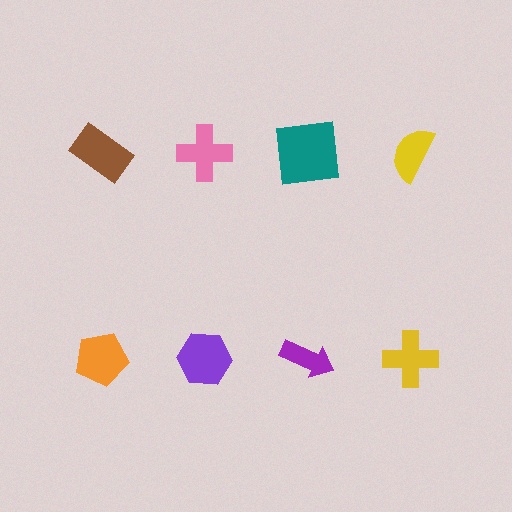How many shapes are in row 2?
4 shapes.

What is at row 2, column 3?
A purple arrow.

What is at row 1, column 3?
A teal square.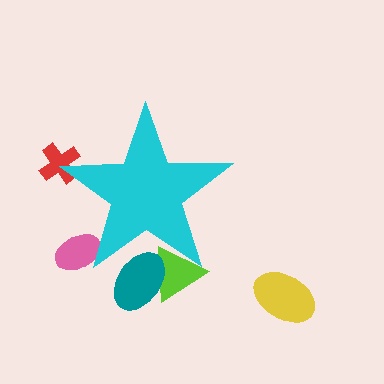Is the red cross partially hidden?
Yes, the red cross is partially hidden behind the cyan star.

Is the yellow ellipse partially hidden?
No, the yellow ellipse is fully visible.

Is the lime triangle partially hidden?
Yes, the lime triangle is partially hidden behind the cyan star.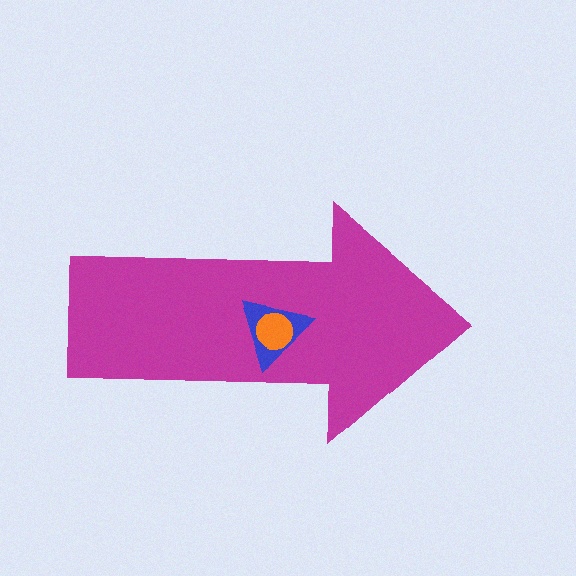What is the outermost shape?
The magenta arrow.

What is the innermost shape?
The orange circle.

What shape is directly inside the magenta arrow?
The blue triangle.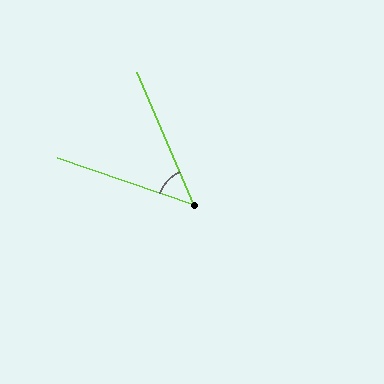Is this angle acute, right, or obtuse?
It is acute.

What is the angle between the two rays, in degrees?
Approximately 48 degrees.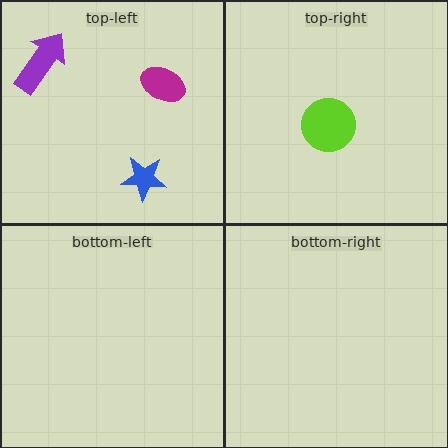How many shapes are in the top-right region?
1.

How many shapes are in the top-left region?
3.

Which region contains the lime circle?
The top-right region.